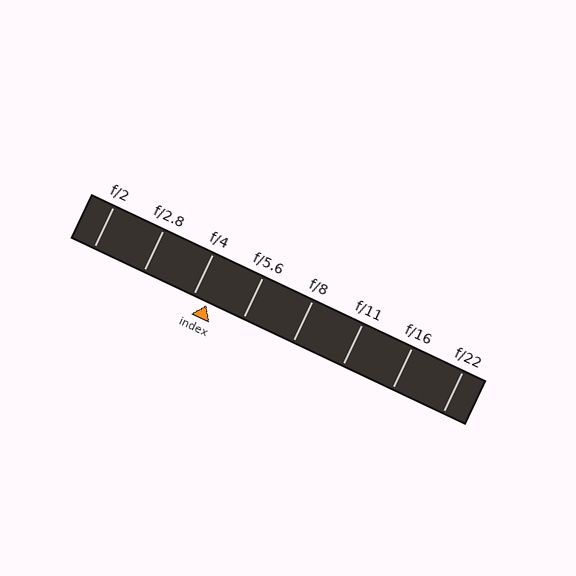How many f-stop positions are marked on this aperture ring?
There are 8 f-stop positions marked.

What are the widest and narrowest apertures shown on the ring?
The widest aperture shown is f/2 and the narrowest is f/22.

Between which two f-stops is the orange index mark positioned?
The index mark is between f/4 and f/5.6.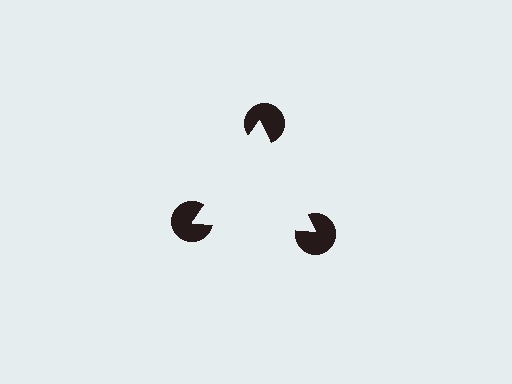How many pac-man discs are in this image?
There are 3 — one at each vertex of the illusory triangle.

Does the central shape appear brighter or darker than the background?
It typically appears slightly brighter than the background, even though no actual brightness change is drawn.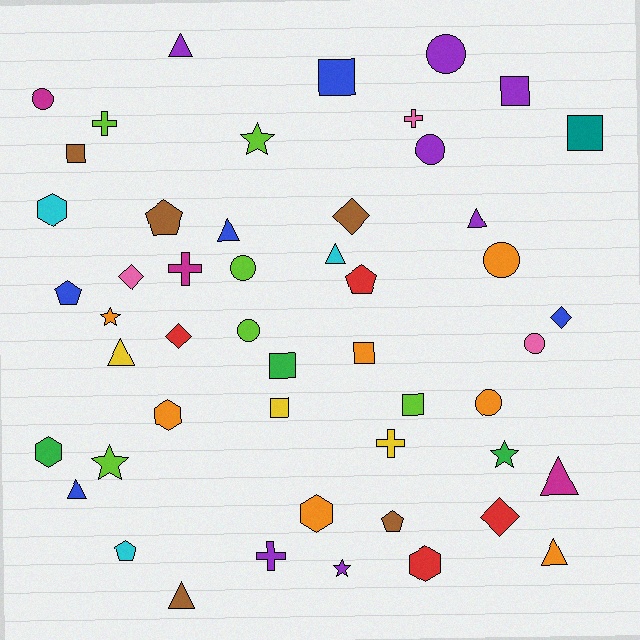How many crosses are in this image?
There are 5 crosses.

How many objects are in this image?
There are 50 objects.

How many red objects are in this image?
There are 4 red objects.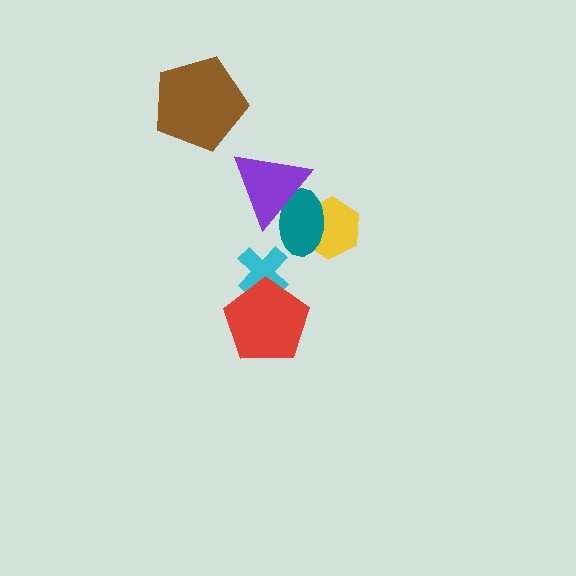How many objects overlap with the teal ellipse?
2 objects overlap with the teal ellipse.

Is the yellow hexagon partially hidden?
Yes, it is partially covered by another shape.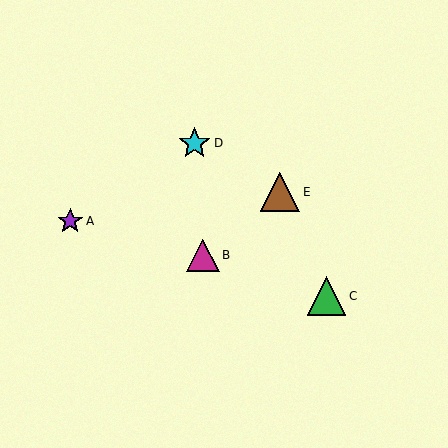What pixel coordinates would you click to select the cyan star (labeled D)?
Click at (195, 143) to select the cyan star D.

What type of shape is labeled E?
Shape E is a brown triangle.